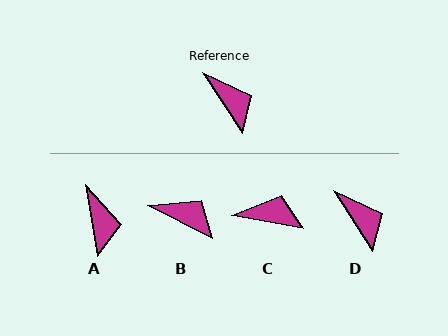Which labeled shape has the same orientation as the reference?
D.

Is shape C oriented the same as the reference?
No, it is off by about 47 degrees.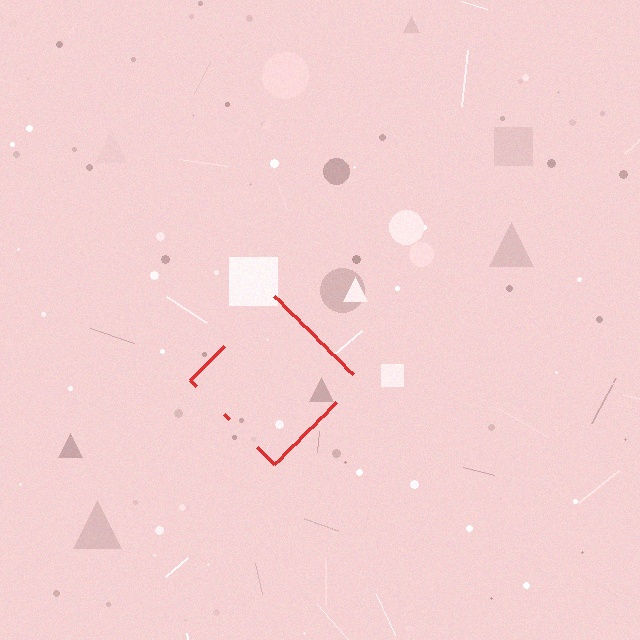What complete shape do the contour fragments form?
The contour fragments form a diamond.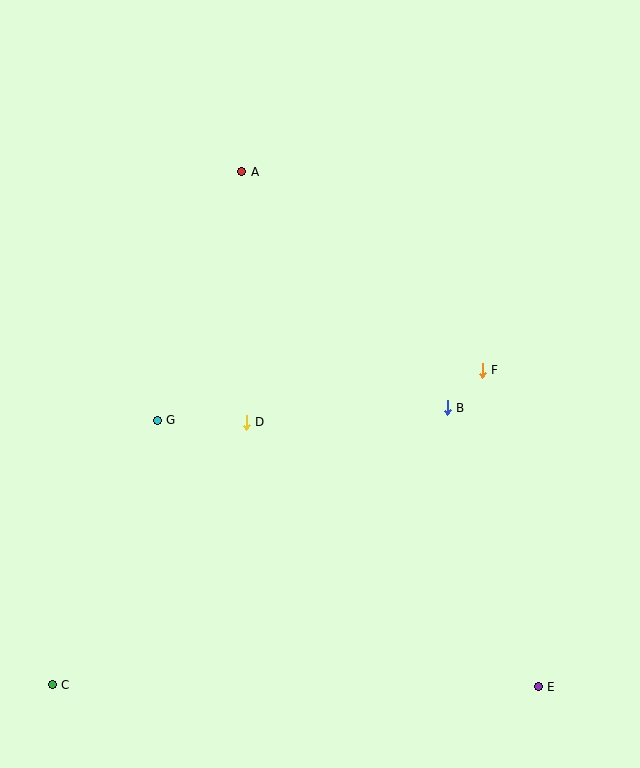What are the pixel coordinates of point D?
Point D is at (246, 422).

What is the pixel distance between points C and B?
The distance between C and B is 483 pixels.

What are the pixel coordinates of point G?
Point G is at (157, 420).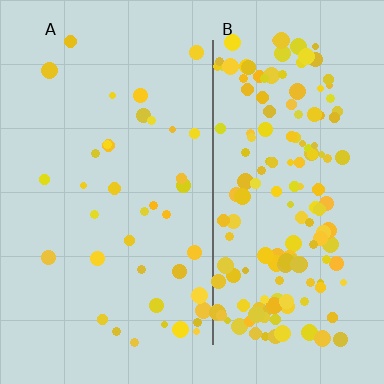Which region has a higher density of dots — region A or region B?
B (the right).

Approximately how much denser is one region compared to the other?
Approximately 4.4× — region B over region A.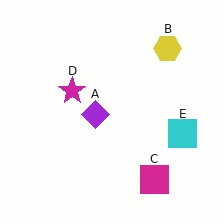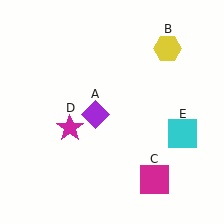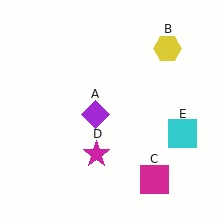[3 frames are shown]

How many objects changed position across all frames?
1 object changed position: magenta star (object D).